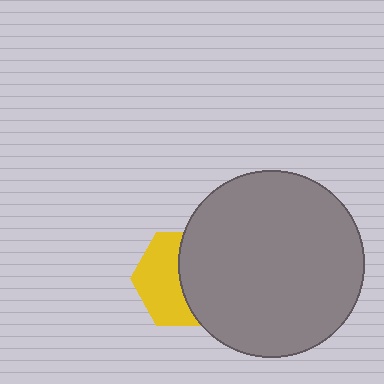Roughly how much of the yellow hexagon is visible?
About half of it is visible (roughly 49%).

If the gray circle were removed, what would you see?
You would see the complete yellow hexagon.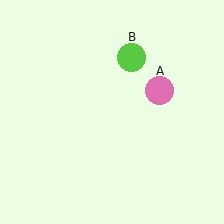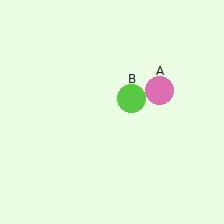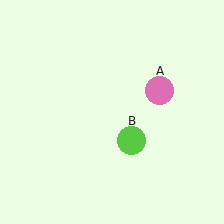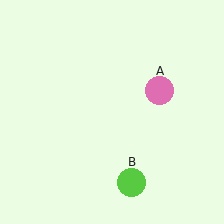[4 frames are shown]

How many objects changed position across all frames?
1 object changed position: lime circle (object B).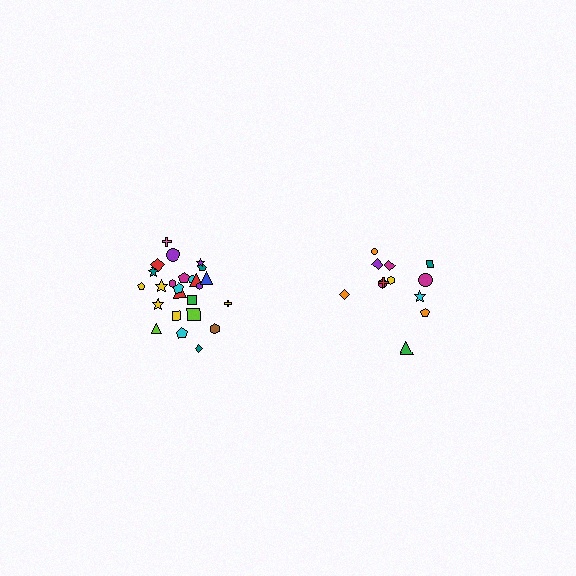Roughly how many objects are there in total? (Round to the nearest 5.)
Roughly 35 objects in total.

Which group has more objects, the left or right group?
The left group.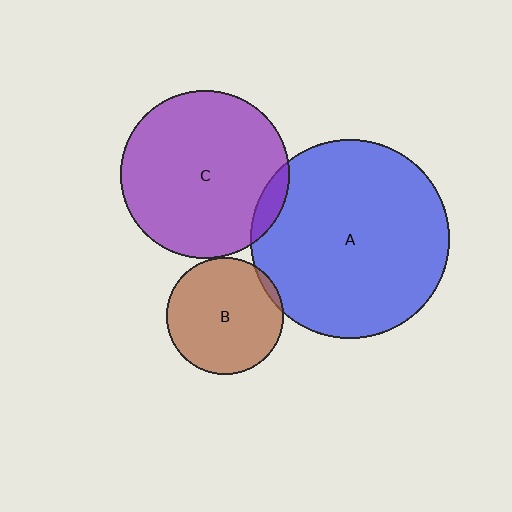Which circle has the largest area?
Circle A (blue).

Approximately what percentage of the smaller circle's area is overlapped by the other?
Approximately 5%.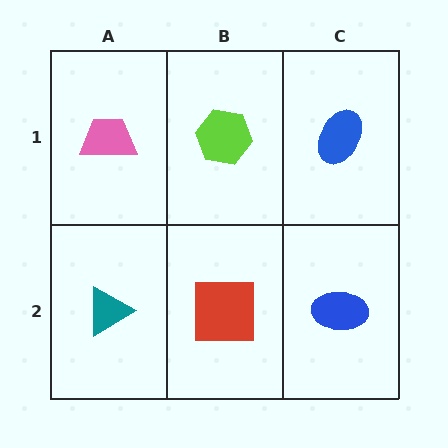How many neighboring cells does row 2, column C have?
2.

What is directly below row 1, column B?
A red square.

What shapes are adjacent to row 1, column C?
A blue ellipse (row 2, column C), a lime hexagon (row 1, column B).